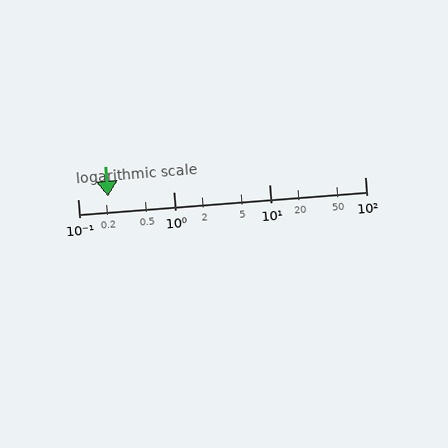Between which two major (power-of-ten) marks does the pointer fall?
The pointer is between 0.1 and 1.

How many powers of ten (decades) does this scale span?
The scale spans 3 decades, from 0.1 to 100.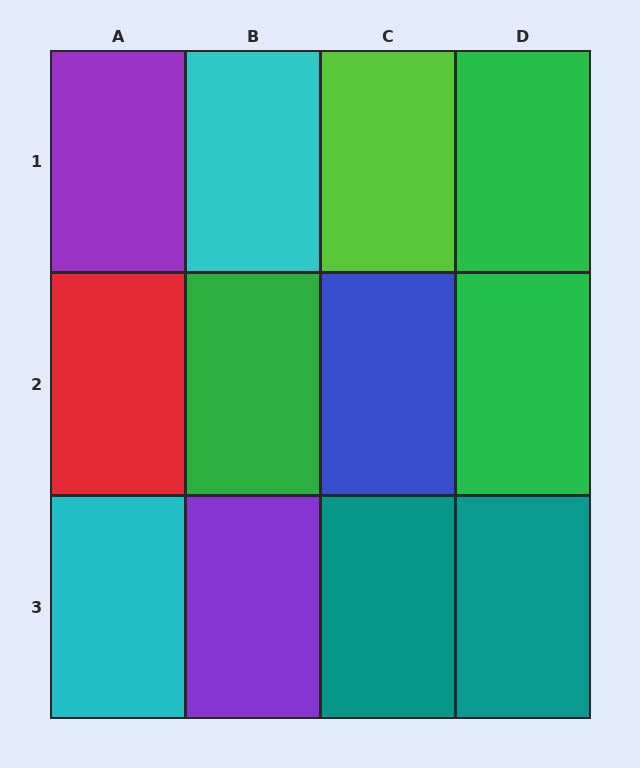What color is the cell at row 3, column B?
Purple.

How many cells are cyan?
2 cells are cyan.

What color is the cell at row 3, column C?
Teal.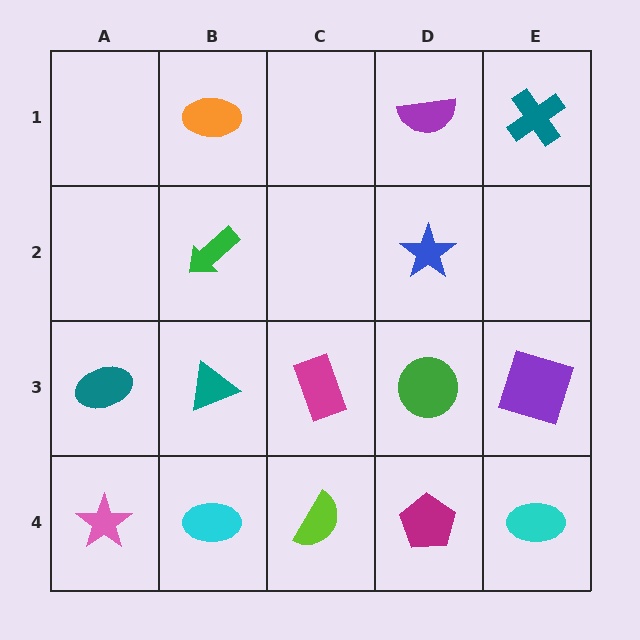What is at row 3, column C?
A magenta rectangle.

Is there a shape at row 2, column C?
No, that cell is empty.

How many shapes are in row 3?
5 shapes.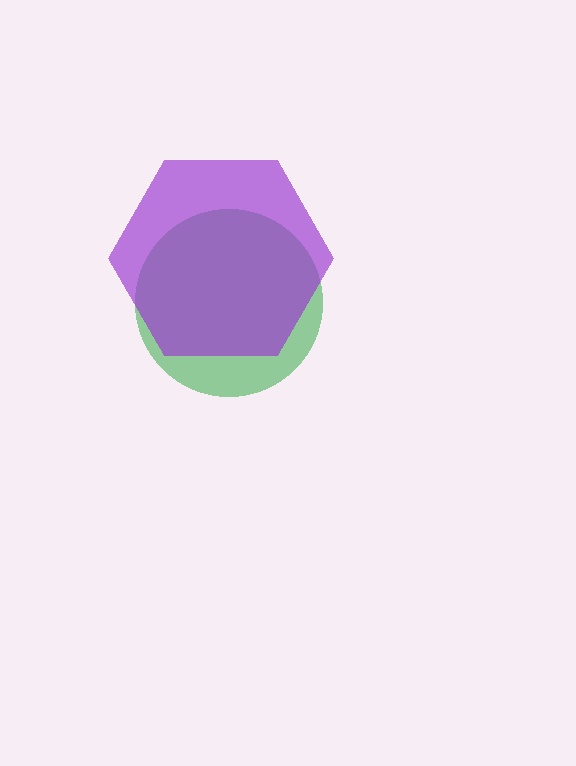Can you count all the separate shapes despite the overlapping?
Yes, there are 2 separate shapes.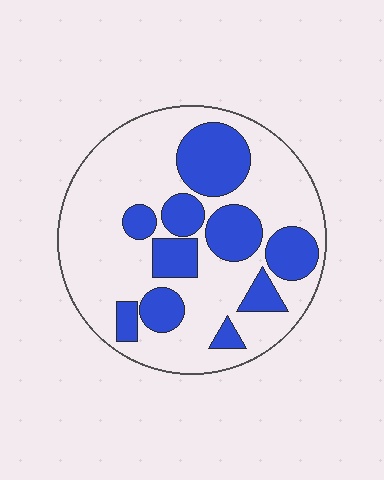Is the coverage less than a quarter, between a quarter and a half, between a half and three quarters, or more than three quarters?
Between a quarter and a half.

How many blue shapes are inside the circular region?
10.